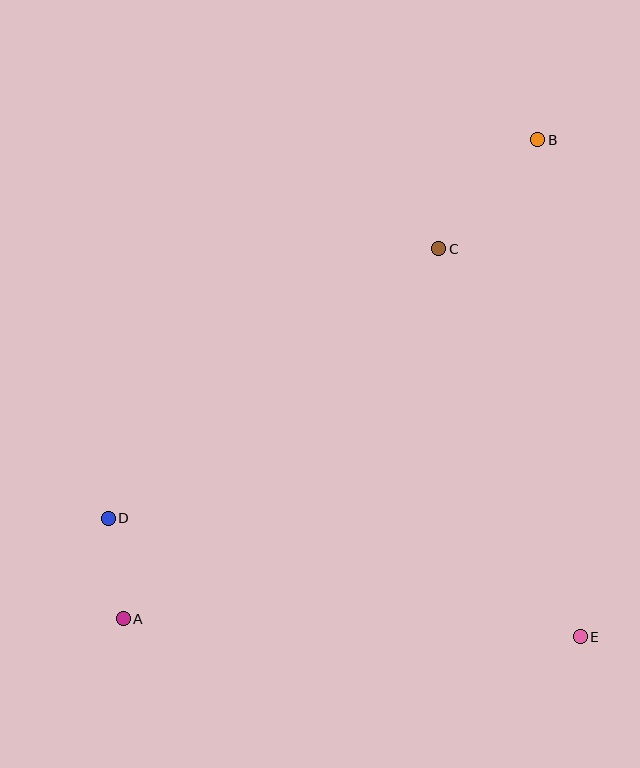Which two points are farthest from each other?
Points A and B are farthest from each other.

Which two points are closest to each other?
Points A and D are closest to each other.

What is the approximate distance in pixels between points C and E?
The distance between C and E is approximately 413 pixels.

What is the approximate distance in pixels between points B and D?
The distance between B and D is approximately 573 pixels.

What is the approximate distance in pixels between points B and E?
The distance between B and E is approximately 499 pixels.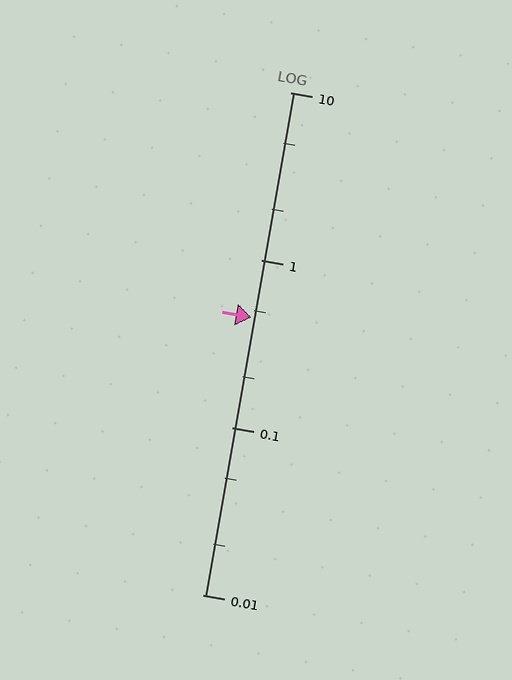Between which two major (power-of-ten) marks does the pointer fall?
The pointer is between 0.1 and 1.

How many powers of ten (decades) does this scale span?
The scale spans 3 decades, from 0.01 to 10.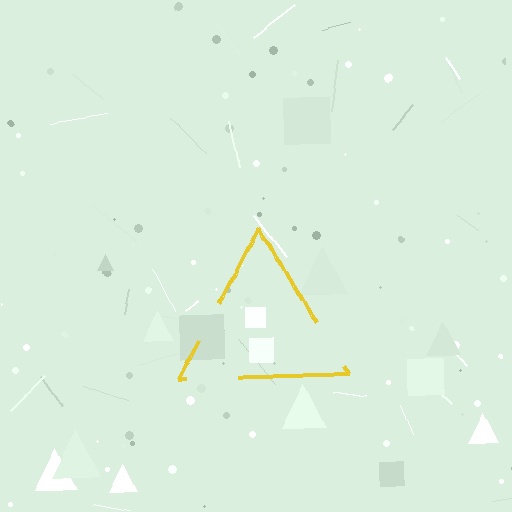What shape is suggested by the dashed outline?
The dashed outline suggests a triangle.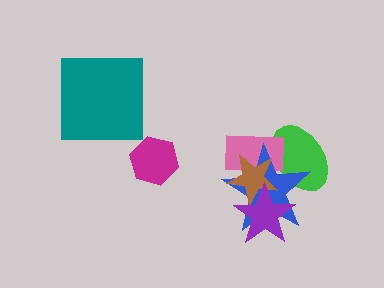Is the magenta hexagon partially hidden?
No, no other shape covers it.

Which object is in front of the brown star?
The purple star is in front of the brown star.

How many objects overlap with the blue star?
4 objects overlap with the blue star.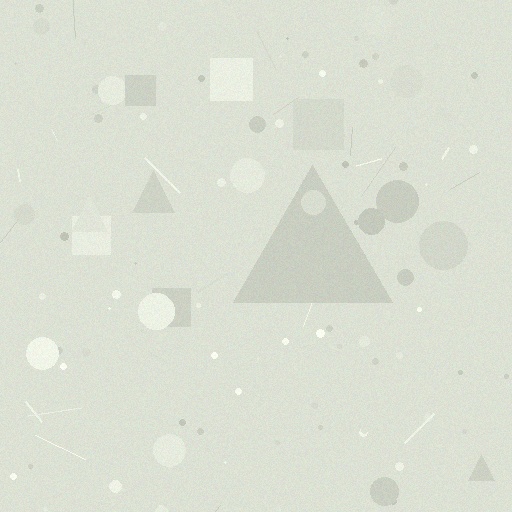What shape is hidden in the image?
A triangle is hidden in the image.